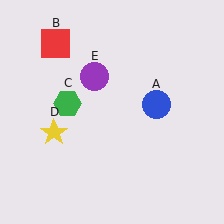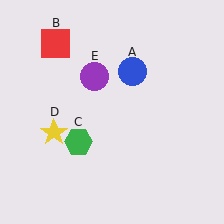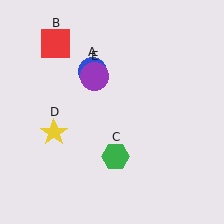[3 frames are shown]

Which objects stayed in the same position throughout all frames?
Red square (object B) and yellow star (object D) and purple circle (object E) remained stationary.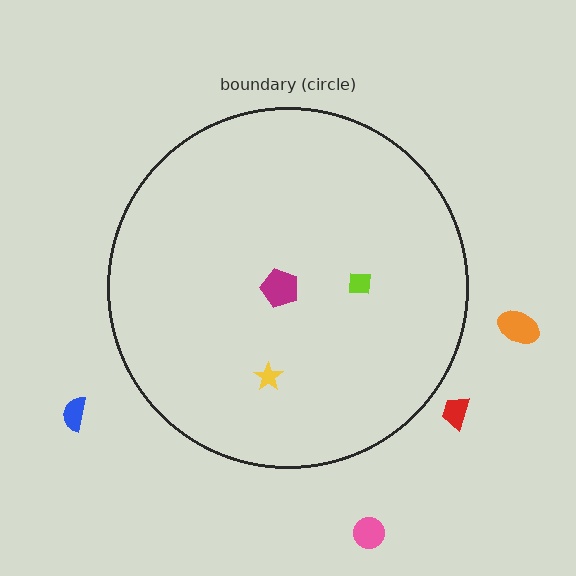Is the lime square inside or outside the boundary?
Inside.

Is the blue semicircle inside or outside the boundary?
Outside.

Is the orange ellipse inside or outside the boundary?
Outside.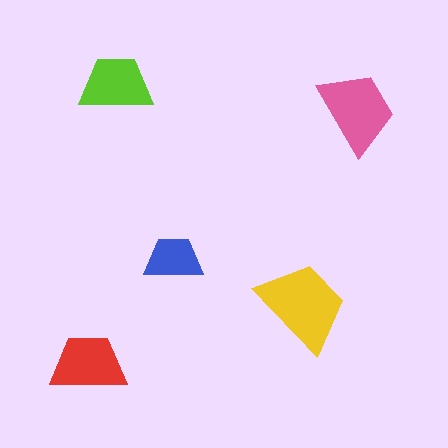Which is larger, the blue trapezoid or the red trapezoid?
The red one.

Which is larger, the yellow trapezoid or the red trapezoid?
The yellow one.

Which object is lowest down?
The red trapezoid is bottommost.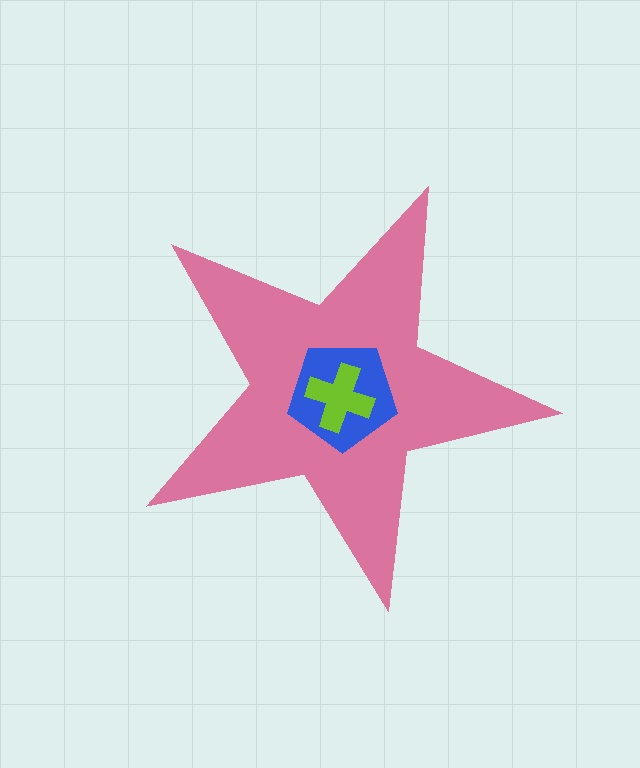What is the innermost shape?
The lime cross.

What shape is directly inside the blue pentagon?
The lime cross.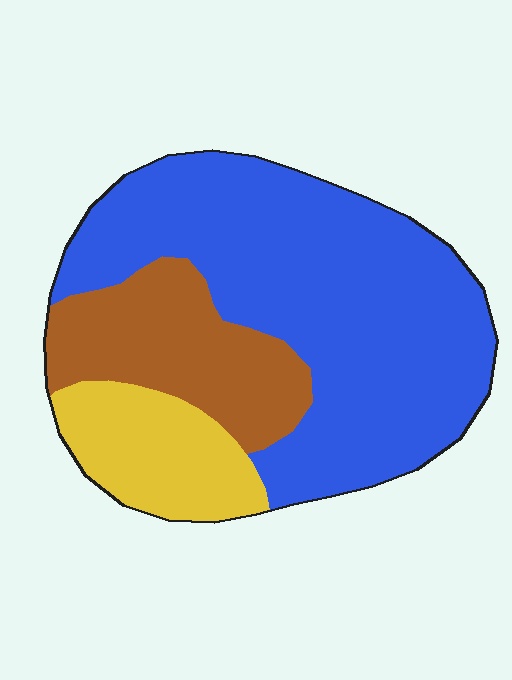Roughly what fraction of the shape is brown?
Brown covers 22% of the shape.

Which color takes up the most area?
Blue, at roughly 60%.